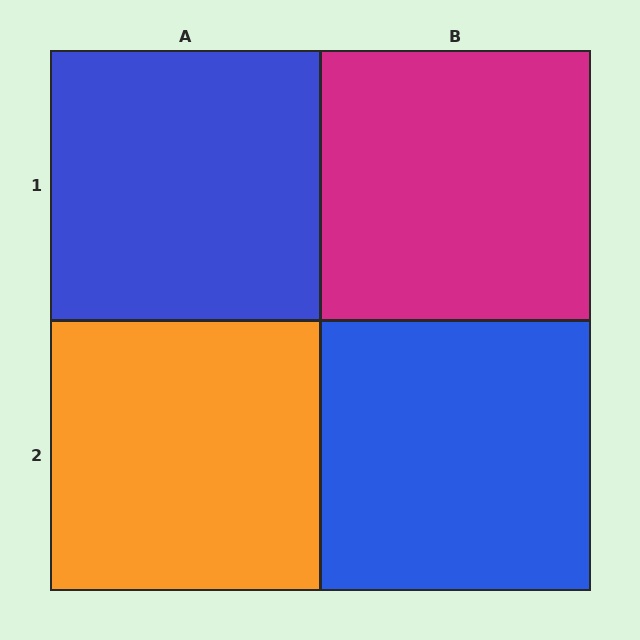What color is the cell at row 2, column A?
Orange.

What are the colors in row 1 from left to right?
Blue, magenta.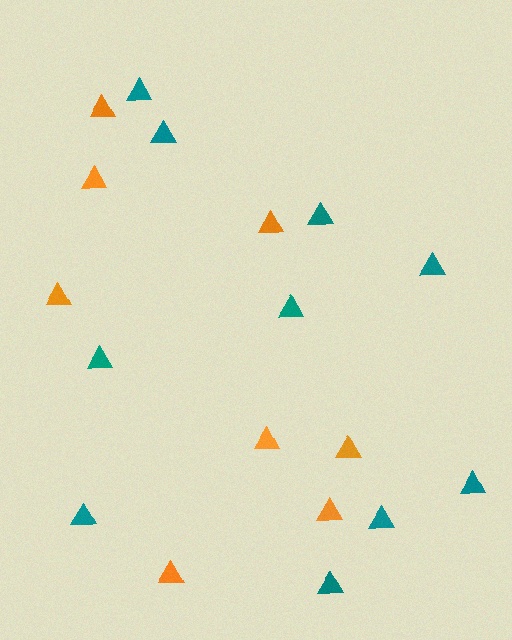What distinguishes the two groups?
There are 2 groups: one group of teal triangles (10) and one group of orange triangles (8).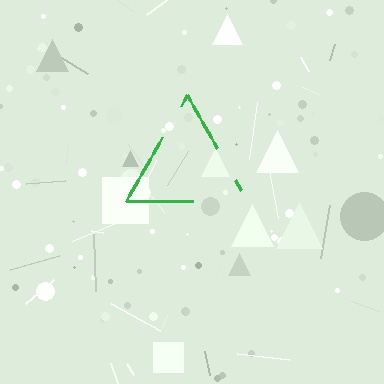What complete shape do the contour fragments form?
The contour fragments form a triangle.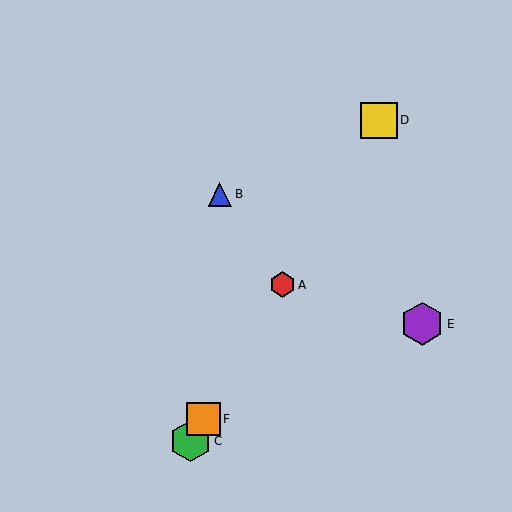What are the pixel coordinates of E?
Object E is at (422, 324).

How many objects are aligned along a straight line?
4 objects (A, C, D, F) are aligned along a straight line.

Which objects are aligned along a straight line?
Objects A, C, D, F are aligned along a straight line.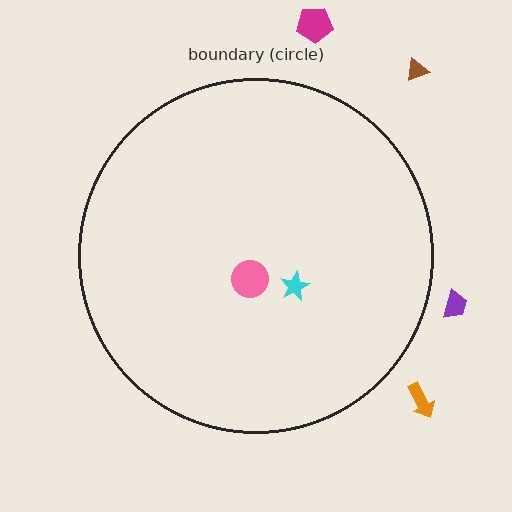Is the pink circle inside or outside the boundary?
Inside.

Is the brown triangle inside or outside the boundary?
Outside.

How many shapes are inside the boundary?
2 inside, 4 outside.